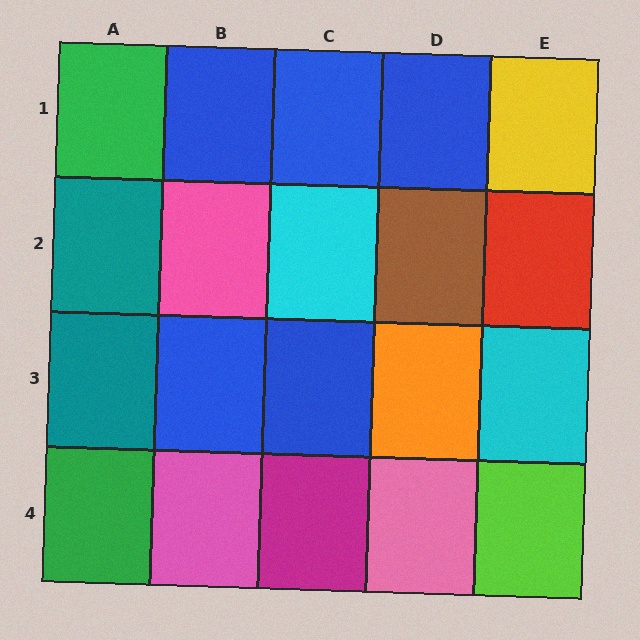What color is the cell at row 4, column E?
Lime.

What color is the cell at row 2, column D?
Brown.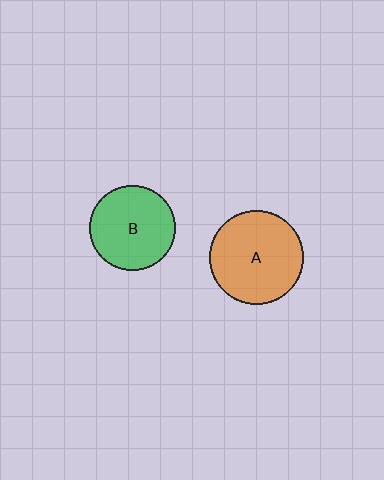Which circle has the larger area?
Circle A (orange).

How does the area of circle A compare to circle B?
Approximately 1.2 times.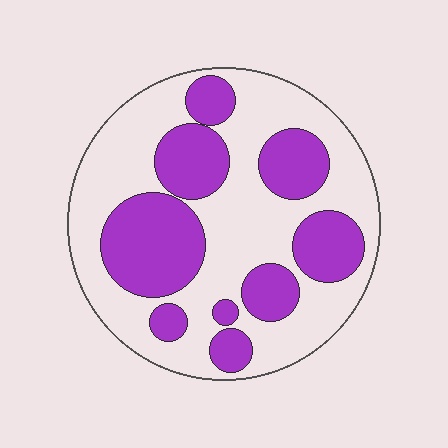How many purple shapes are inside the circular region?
9.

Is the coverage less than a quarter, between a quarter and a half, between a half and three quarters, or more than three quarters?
Between a quarter and a half.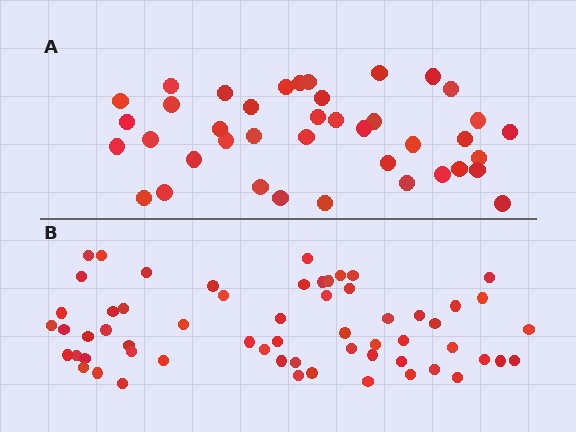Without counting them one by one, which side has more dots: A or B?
Region B (the bottom region) has more dots.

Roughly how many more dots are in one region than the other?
Region B has approximately 20 more dots than region A.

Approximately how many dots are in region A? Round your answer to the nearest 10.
About 40 dots.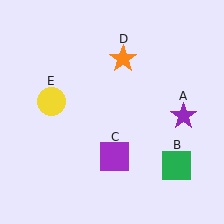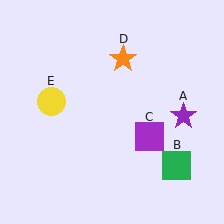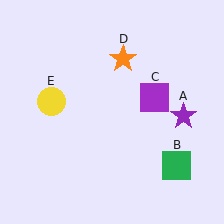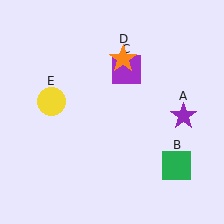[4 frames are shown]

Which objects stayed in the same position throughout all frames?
Purple star (object A) and green square (object B) and orange star (object D) and yellow circle (object E) remained stationary.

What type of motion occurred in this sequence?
The purple square (object C) rotated counterclockwise around the center of the scene.